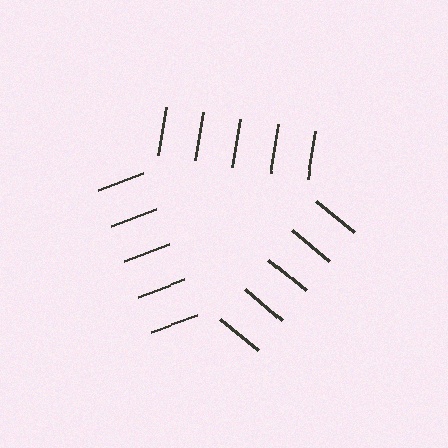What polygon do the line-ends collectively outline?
An illusory triangle — the line segments terminate on its edges but no continuous stroke is drawn.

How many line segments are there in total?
15 — 5 along each of the 3 edges.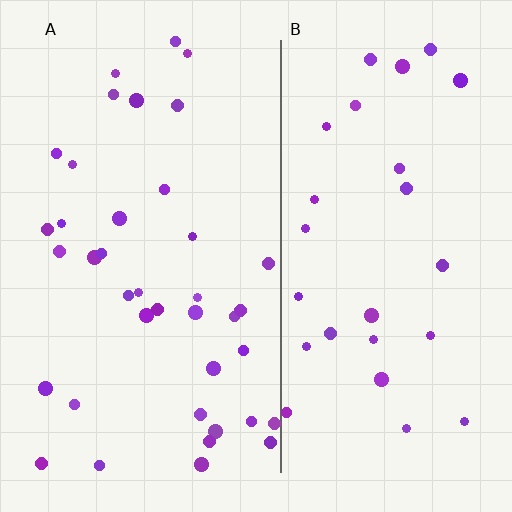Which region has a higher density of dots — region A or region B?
A (the left).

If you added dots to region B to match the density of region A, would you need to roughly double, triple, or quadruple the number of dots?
Approximately double.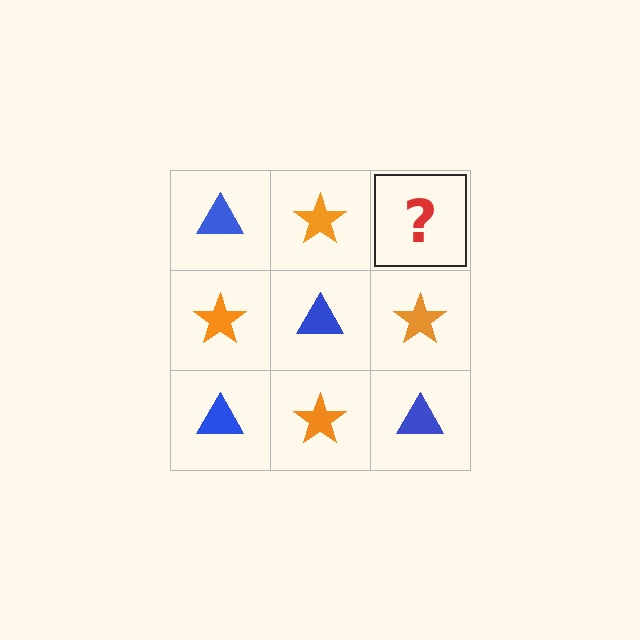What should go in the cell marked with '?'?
The missing cell should contain a blue triangle.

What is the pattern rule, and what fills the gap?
The rule is that it alternates blue triangle and orange star in a checkerboard pattern. The gap should be filled with a blue triangle.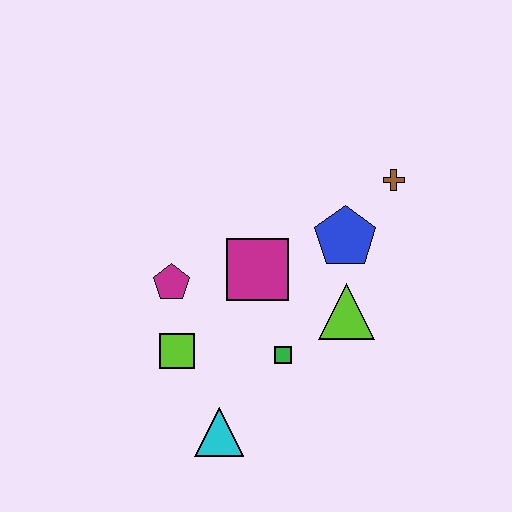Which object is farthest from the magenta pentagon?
The brown cross is farthest from the magenta pentagon.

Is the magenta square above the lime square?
Yes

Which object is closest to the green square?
The lime triangle is closest to the green square.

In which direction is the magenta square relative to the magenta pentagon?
The magenta square is to the right of the magenta pentagon.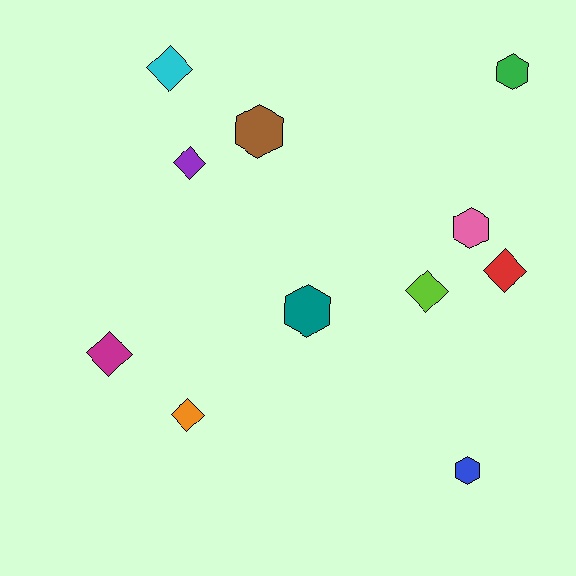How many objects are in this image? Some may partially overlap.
There are 11 objects.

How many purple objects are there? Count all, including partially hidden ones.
There is 1 purple object.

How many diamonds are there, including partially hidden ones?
There are 6 diamonds.